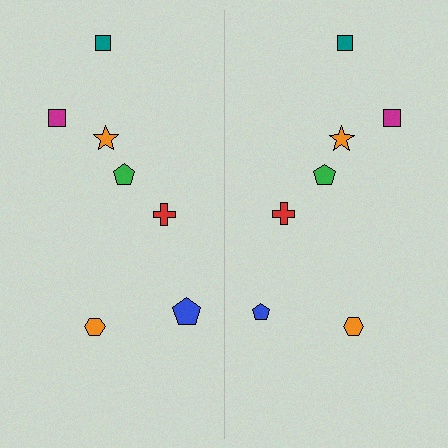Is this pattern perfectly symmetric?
No, the pattern is not perfectly symmetric. The blue pentagon on the right side has a different size than its mirror counterpart.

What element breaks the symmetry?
The blue pentagon on the right side has a different size than its mirror counterpart.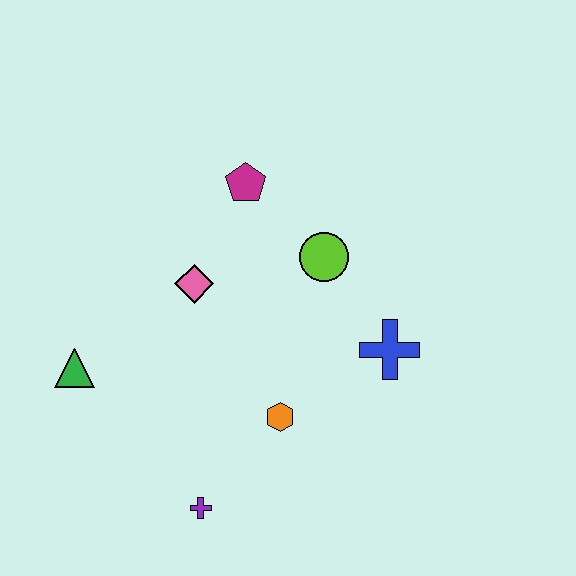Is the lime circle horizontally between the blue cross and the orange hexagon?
Yes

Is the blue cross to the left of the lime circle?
No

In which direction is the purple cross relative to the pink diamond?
The purple cross is below the pink diamond.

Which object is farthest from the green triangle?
The blue cross is farthest from the green triangle.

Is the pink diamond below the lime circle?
Yes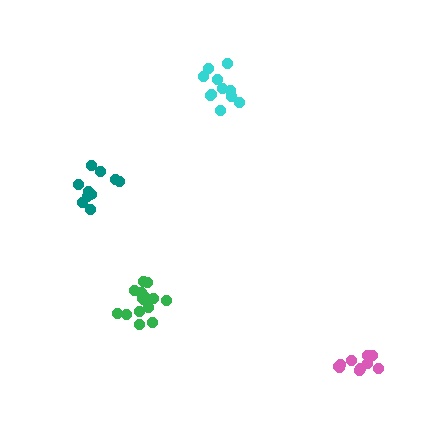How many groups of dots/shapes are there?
There are 4 groups.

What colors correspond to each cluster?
The clusters are colored: pink, teal, green, cyan.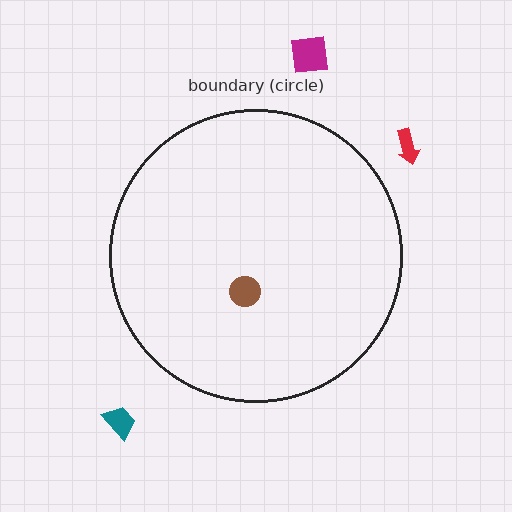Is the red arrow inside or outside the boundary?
Outside.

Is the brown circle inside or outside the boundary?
Inside.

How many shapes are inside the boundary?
1 inside, 3 outside.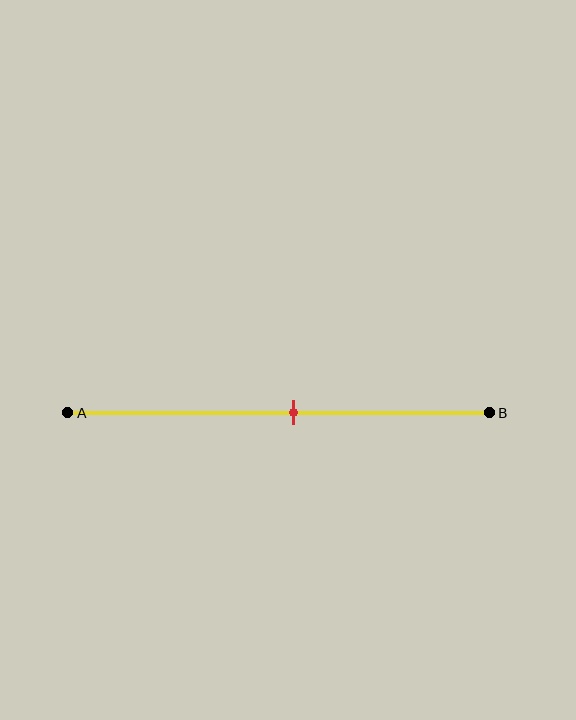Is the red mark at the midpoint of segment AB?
No, the mark is at about 55% from A, not at the 50% midpoint.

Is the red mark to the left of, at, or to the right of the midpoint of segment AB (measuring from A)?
The red mark is to the right of the midpoint of segment AB.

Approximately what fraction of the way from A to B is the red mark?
The red mark is approximately 55% of the way from A to B.